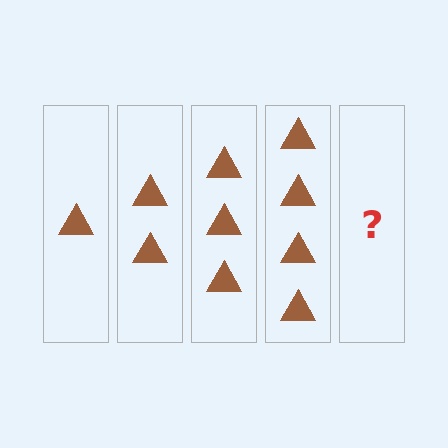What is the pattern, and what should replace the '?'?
The pattern is that each step adds one more triangle. The '?' should be 5 triangles.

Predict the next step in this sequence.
The next step is 5 triangles.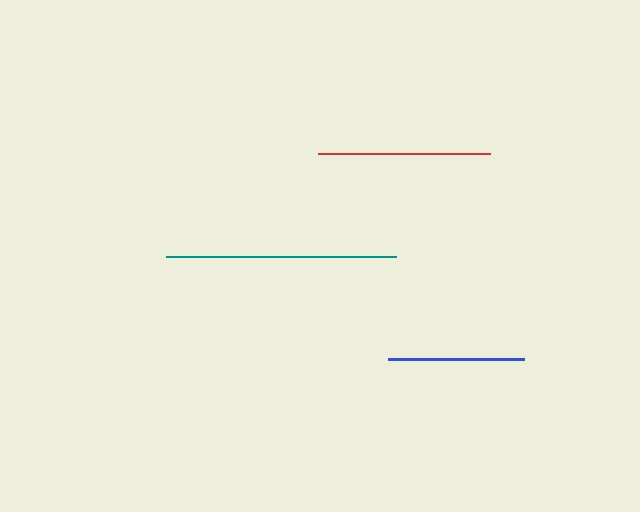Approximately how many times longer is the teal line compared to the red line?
The teal line is approximately 1.3 times the length of the red line.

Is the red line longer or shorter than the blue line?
The red line is longer than the blue line.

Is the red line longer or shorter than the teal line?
The teal line is longer than the red line.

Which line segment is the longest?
The teal line is the longest at approximately 230 pixels.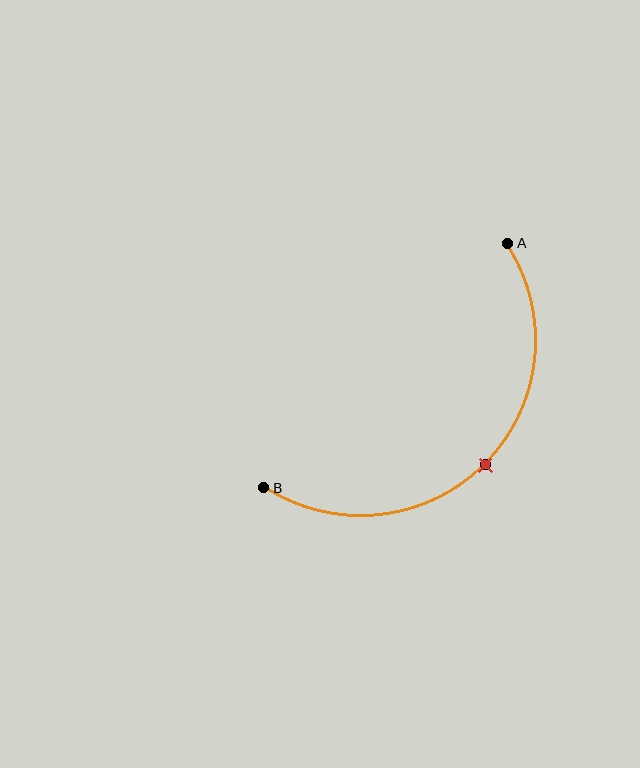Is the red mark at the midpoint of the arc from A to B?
Yes. The red mark lies on the arc at equal arc-length from both A and B — it is the arc midpoint.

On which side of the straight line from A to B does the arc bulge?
The arc bulges below and to the right of the straight line connecting A and B.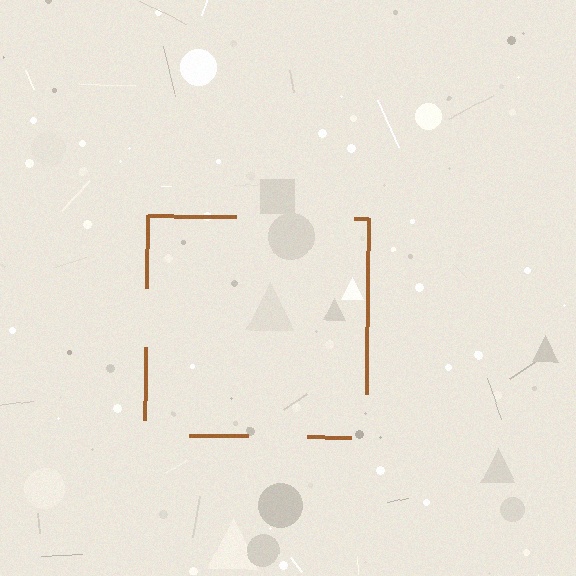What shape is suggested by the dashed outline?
The dashed outline suggests a square.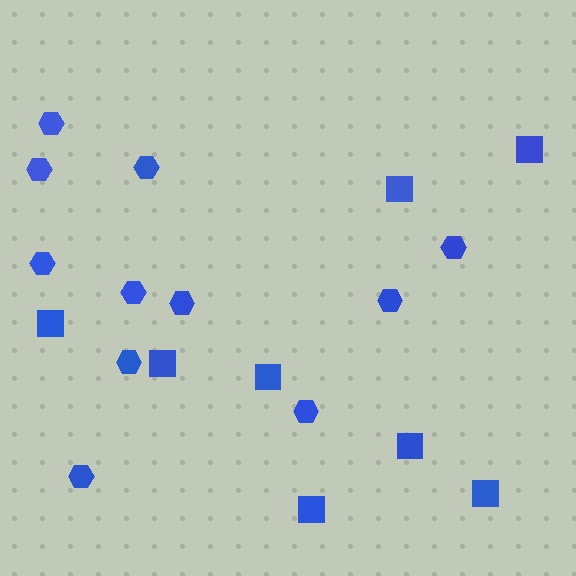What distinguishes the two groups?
There are 2 groups: one group of hexagons (11) and one group of squares (8).